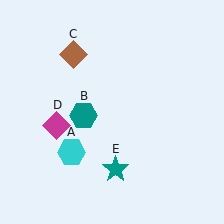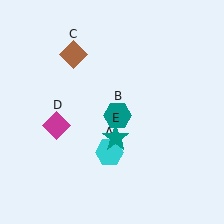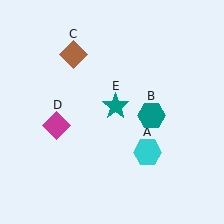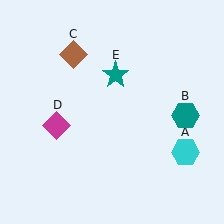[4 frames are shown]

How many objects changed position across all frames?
3 objects changed position: cyan hexagon (object A), teal hexagon (object B), teal star (object E).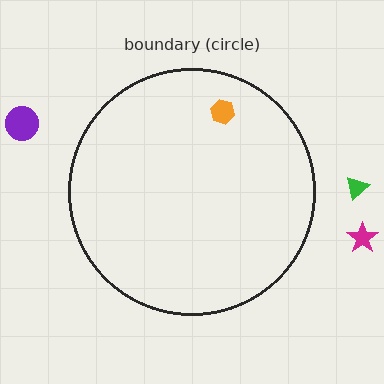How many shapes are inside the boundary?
1 inside, 3 outside.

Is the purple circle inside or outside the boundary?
Outside.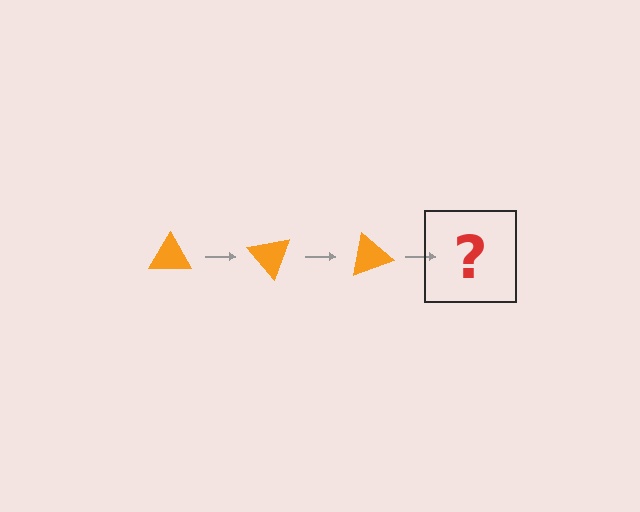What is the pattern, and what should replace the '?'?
The pattern is that the triangle rotates 50 degrees each step. The '?' should be an orange triangle rotated 150 degrees.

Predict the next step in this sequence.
The next step is an orange triangle rotated 150 degrees.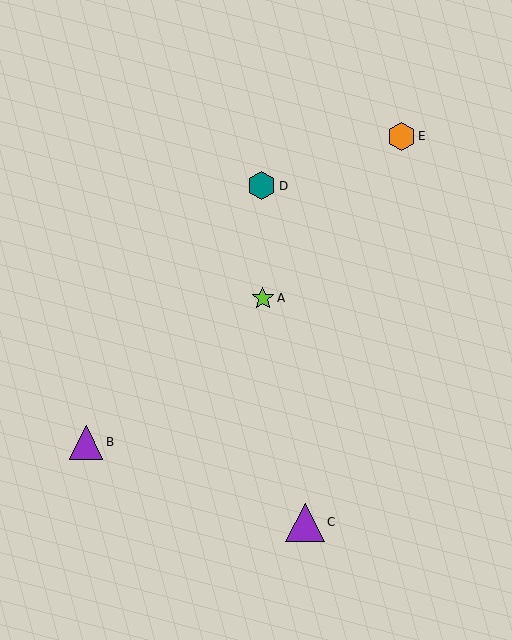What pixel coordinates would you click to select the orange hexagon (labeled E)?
Click at (401, 136) to select the orange hexagon E.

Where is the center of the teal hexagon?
The center of the teal hexagon is at (262, 186).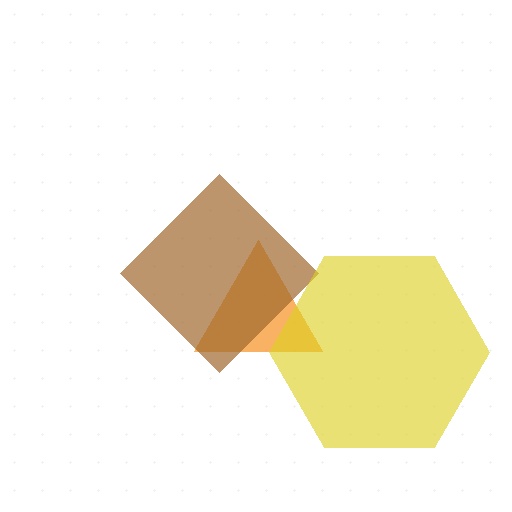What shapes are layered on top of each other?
The layered shapes are: an orange triangle, a brown diamond, a yellow hexagon.